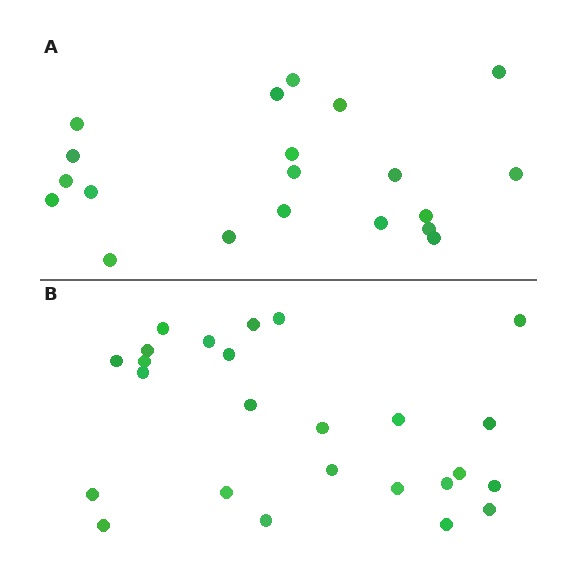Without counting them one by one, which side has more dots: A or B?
Region B (the bottom region) has more dots.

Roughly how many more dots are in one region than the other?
Region B has about 5 more dots than region A.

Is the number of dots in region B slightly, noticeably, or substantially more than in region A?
Region B has noticeably more, but not dramatically so. The ratio is roughly 1.2 to 1.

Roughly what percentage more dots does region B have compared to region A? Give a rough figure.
About 25% more.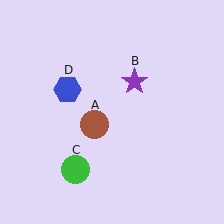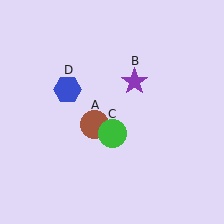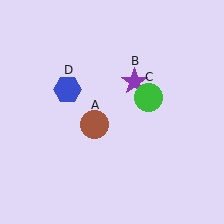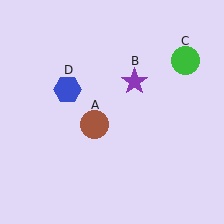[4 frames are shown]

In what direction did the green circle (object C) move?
The green circle (object C) moved up and to the right.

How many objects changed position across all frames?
1 object changed position: green circle (object C).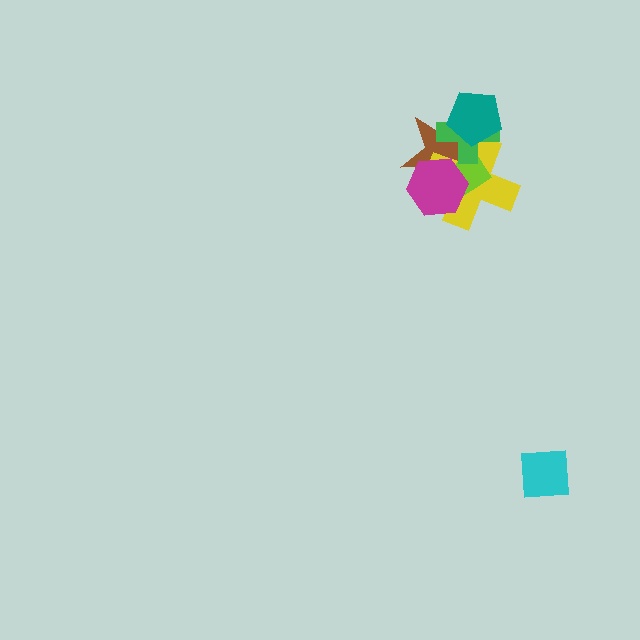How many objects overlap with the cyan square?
0 objects overlap with the cyan square.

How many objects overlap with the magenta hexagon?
3 objects overlap with the magenta hexagon.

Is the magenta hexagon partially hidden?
No, no other shape covers it.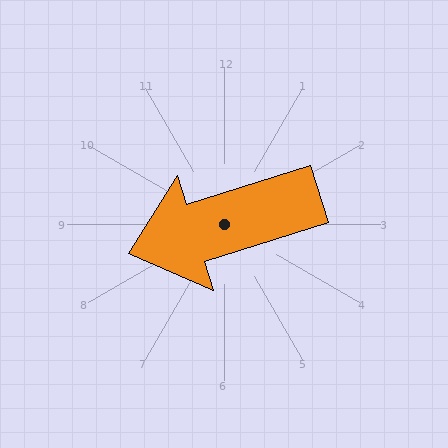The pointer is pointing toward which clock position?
Roughly 8 o'clock.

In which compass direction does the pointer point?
West.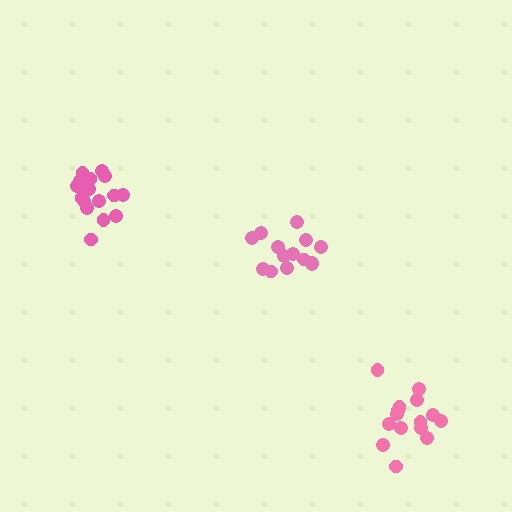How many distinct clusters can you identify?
There are 3 distinct clusters.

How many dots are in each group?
Group 1: 17 dots, Group 2: 15 dots, Group 3: 14 dots (46 total).